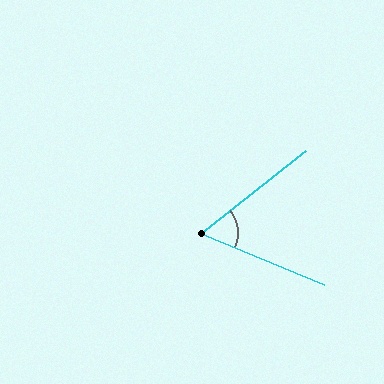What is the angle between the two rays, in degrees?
Approximately 61 degrees.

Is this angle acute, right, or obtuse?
It is acute.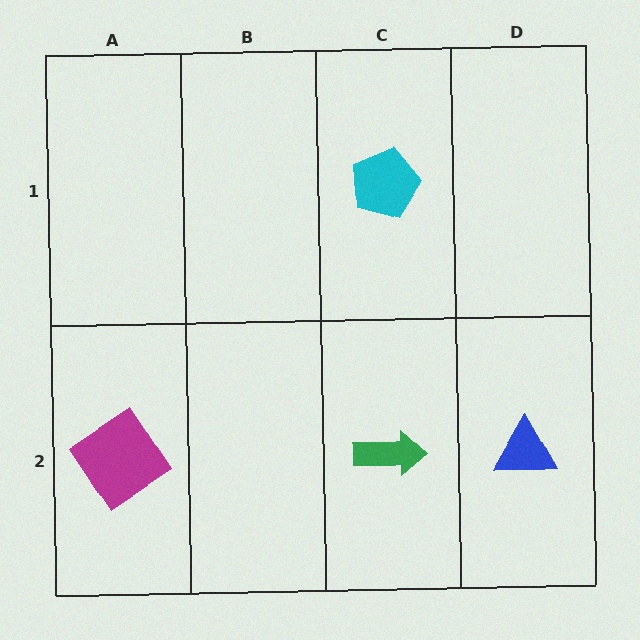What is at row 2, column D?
A blue triangle.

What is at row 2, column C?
A green arrow.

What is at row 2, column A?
A magenta diamond.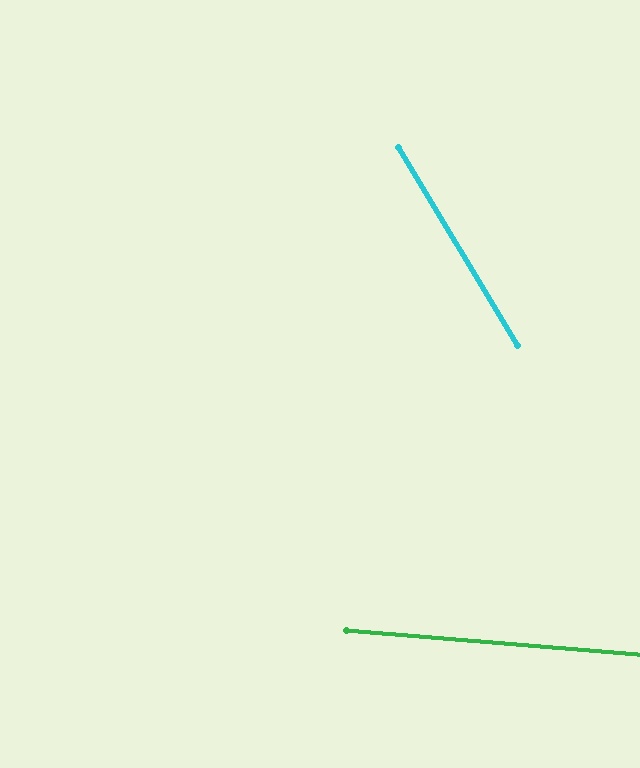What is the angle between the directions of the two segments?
Approximately 54 degrees.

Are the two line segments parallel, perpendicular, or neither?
Neither parallel nor perpendicular — they differ by about 54°.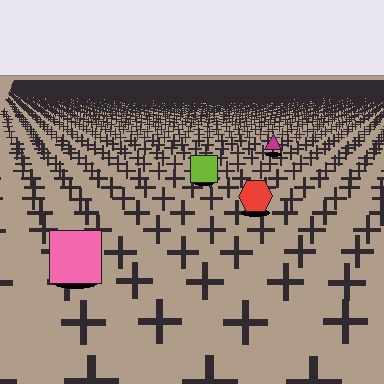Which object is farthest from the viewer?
The magenta triangle is farthest from the viewer. It appears smaller and the ground texture around it is denser.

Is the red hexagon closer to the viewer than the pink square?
No. The pink square is closer — you can tell from the texture gradient: the ground texture is coarser near it.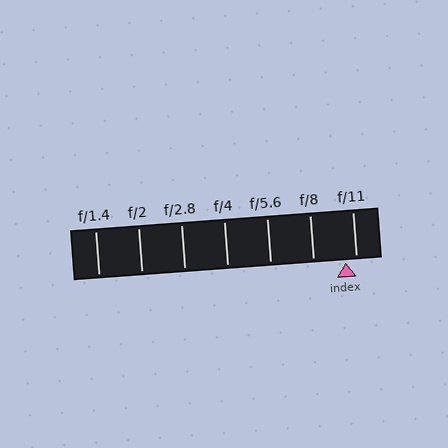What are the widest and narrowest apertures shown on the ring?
The widest aperture shown is f/1.4 and the narrowest is f/11.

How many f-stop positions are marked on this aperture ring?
There are 7 f-stop positions marked.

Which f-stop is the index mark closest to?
The index mark is closest to f/11.